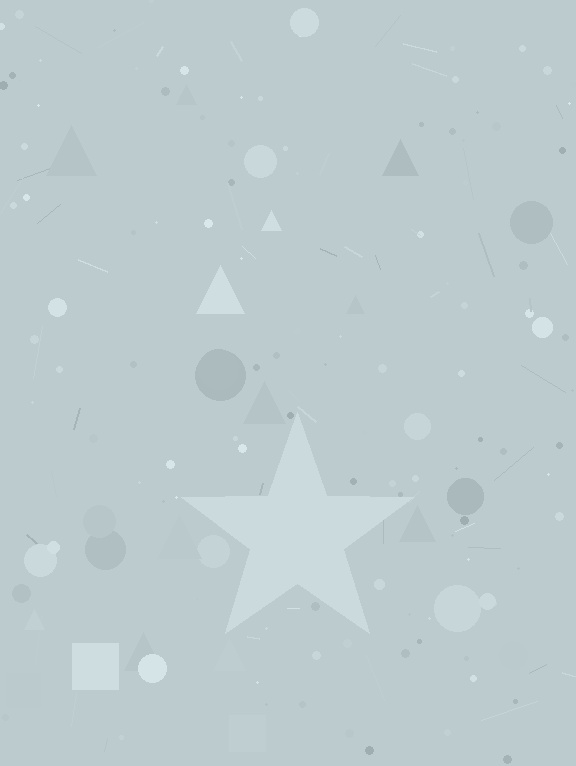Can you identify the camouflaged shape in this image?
The camouflaged shape is a star.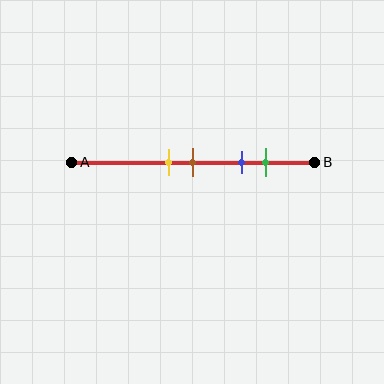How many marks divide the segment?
There are 4 marks dividing the segment.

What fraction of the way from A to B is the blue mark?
The blue mark is approximately 70% (0.7) of the way from A to B.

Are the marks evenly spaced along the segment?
No, the marks are not evenly spaced.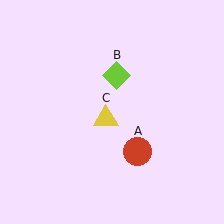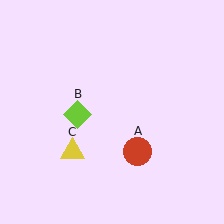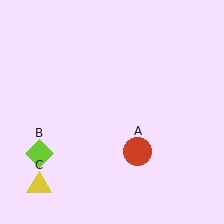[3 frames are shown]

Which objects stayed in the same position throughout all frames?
Red circle (object A) remained stationary.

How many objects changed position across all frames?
2 objects changed position: lime diamond (object B), yellow triangle (object C).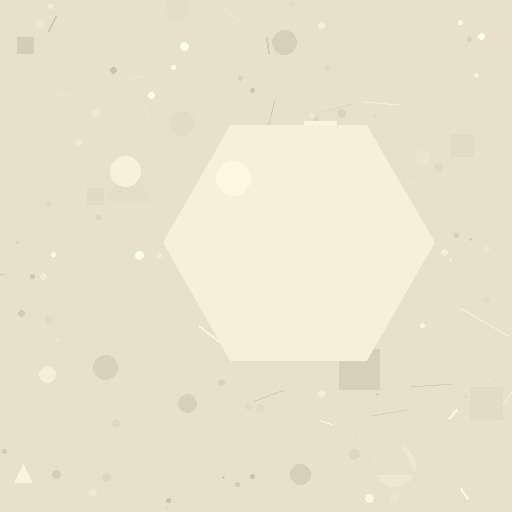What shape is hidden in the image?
A hexagon is hidden in the image.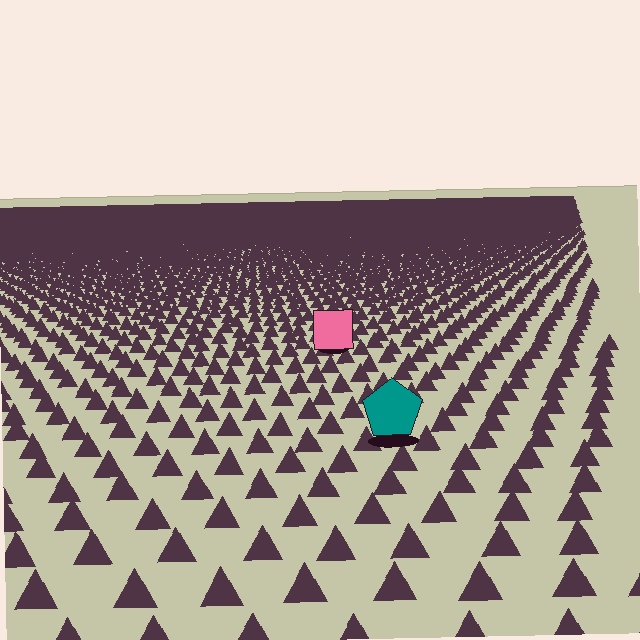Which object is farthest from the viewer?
The pink square is farthest from the viewer. It appears smaller and the ground texture around it is denser.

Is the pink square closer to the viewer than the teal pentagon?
No. The teal pentagon is closer — you can tell from the texture gradient: the ground texture is coarser near it.